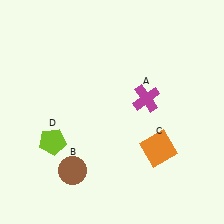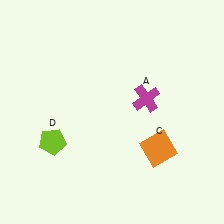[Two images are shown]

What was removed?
The brown circle (B) was removed in Image 2.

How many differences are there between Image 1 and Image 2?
There is 1 difference between the two images.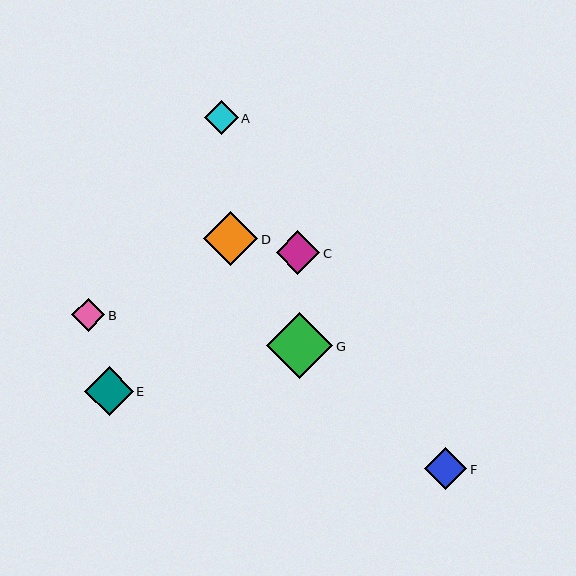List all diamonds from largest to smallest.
From largest to smallest: G, D, E, C, F, A, B.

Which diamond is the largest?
Diamond G is the largest with a size of approximately 66 pixels.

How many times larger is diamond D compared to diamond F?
Diamond D is approximately 1.3 times the size of diamond F.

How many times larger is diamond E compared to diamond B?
Diamond E is approximately 1.5 times the size of diamond B.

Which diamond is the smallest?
Diamond B is the smallest with a size of approximately 33 pixels.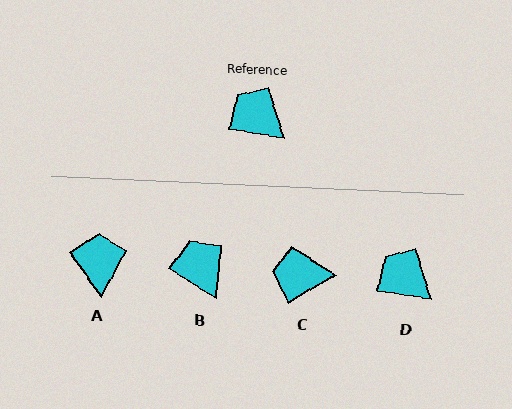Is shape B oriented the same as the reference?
No, it is off by about 23 degrees.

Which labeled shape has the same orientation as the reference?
D.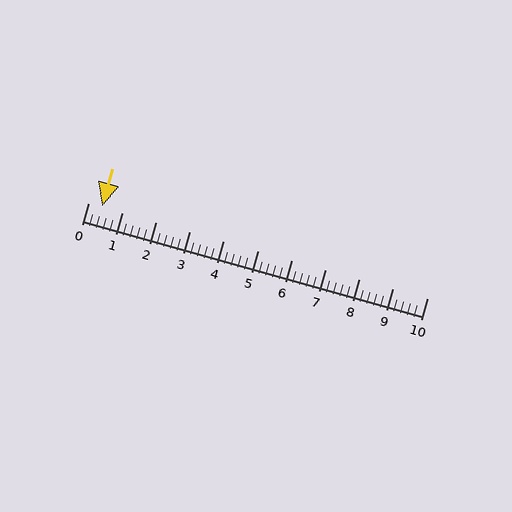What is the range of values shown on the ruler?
The ruler shows values from 0 to 10.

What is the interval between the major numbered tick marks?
The major tick marks are spaced 1 units apart.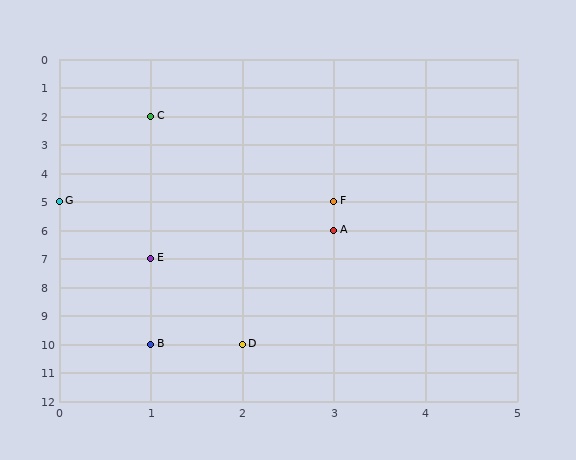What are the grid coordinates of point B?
Point B is at grid coordinates (1, 10).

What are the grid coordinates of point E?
Point E is at grid coordinates (1, 7).